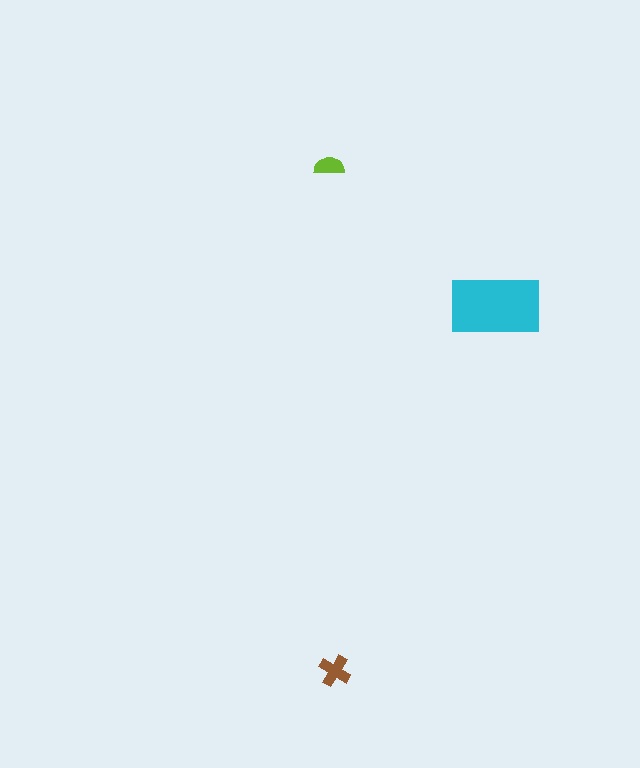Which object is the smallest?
The lime semicircle.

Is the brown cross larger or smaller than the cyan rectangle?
Smaller.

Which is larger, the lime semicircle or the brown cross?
The brown cross.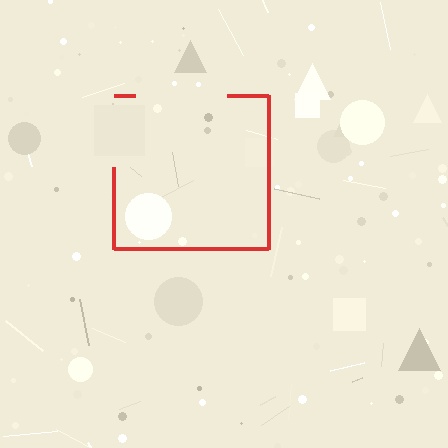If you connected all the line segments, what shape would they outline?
They would outline a square.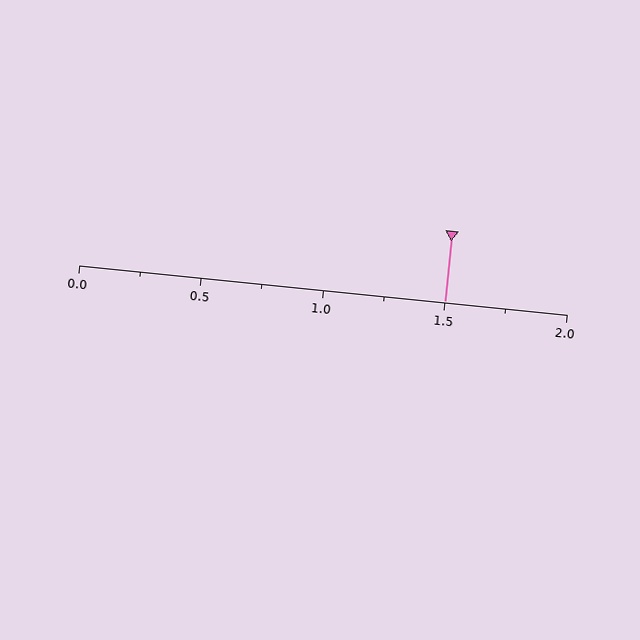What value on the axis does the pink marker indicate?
The marker indicates approximately 1.5.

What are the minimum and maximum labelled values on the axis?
The axis runs from 0.0 to 2.0.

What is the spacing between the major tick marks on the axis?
The major ticks are spaced 0.5 apart.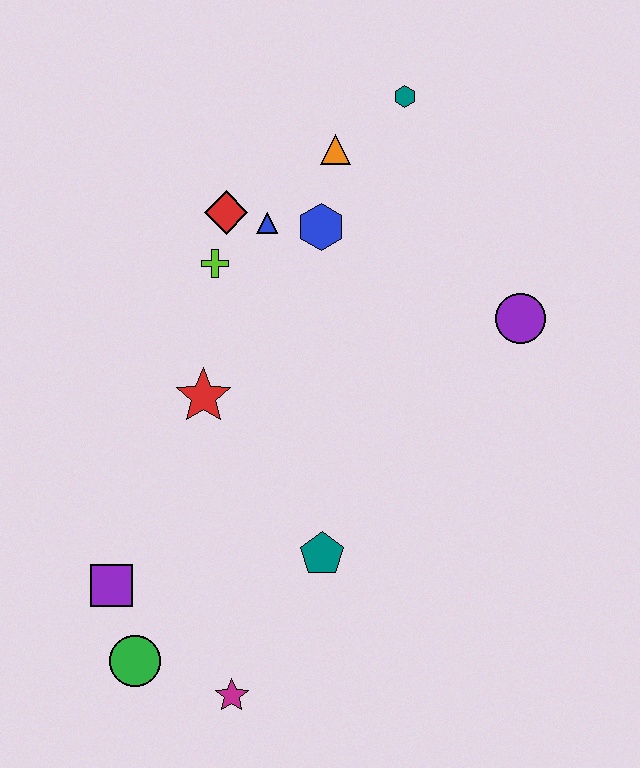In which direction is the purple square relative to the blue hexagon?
The purple square is below the blue hexagon.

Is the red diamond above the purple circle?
Yes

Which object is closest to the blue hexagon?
The blue triangle is closest to the blue hexagon.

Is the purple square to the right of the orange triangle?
No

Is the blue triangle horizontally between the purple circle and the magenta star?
Yes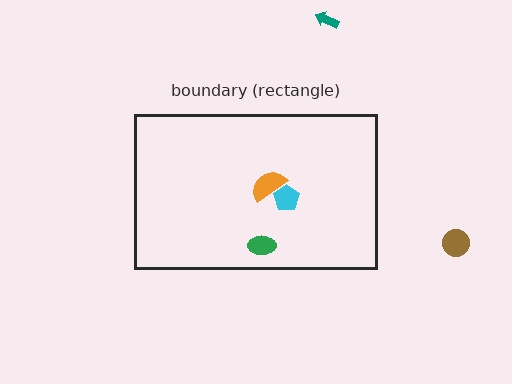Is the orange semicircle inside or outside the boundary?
Inside.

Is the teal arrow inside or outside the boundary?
Outside.